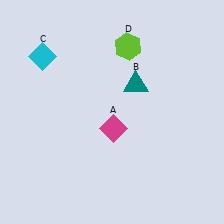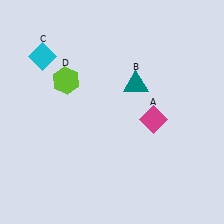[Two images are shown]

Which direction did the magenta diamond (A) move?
The magenta diamond (A) moved right.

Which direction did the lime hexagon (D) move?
The lime hexagon (D) moved left.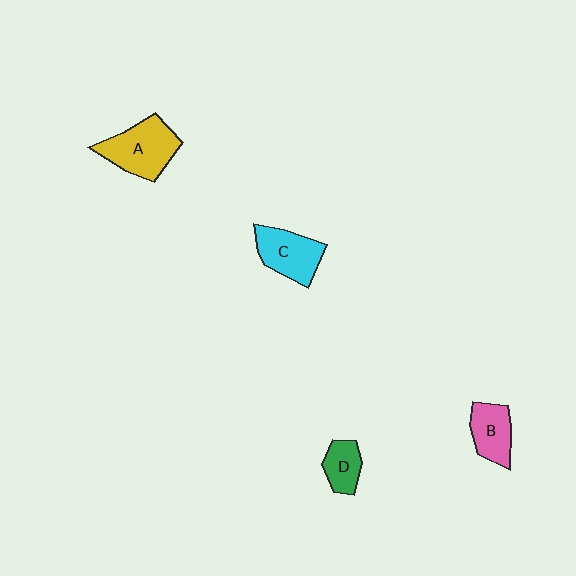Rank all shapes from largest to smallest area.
From largest to smallest: A (yellow), C (cyan), B (pink), D (green).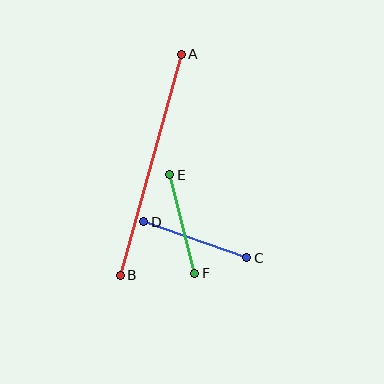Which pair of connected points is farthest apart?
Points A and B are farthest apart.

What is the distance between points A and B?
The distance is approximately 229 pixels.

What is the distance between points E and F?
The distance is approximately 101 pixels.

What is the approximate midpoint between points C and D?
The midpoint is at approximately (195, 240) pixels.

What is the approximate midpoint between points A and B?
The midpoint is at approximately (151, 165) pixels.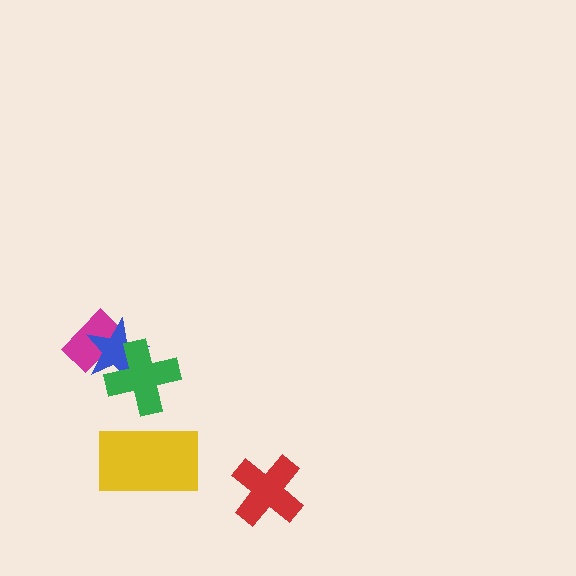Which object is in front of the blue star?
The green cross is in front of the blue star.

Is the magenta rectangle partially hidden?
Yes, it is partially covered by another shape.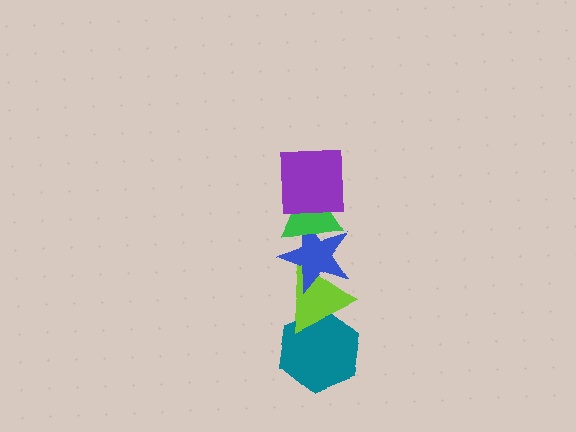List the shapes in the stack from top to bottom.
From top to bottom: the purple square, the green triangle, the blue star, the lime triangle, the teal hexagon.